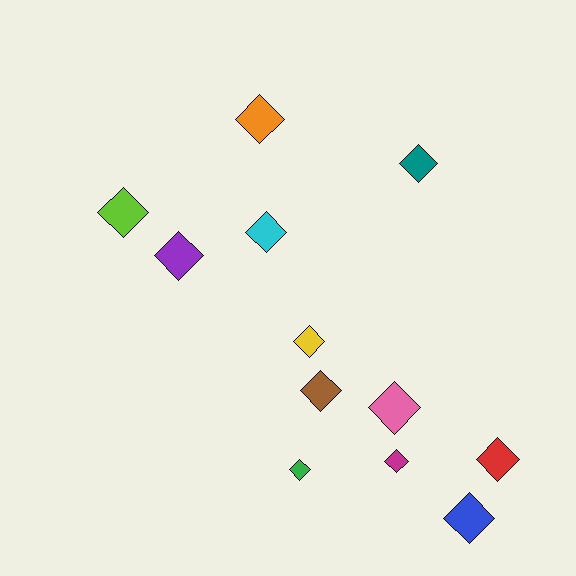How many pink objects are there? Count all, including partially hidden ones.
There is 1 pink object.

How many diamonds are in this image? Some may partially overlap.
There are 12 diamonds.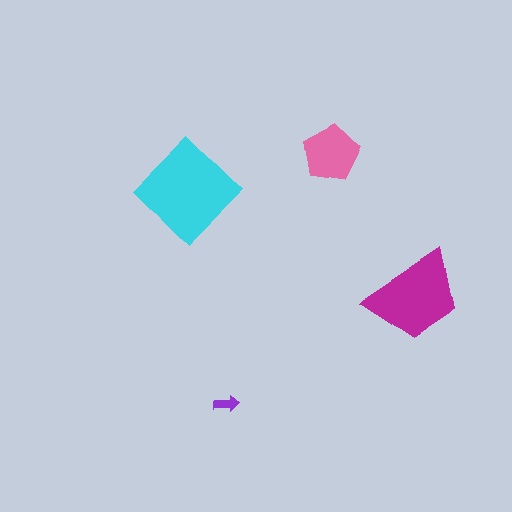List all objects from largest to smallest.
The cyan diamond, the magenta trapezoid, the pink pentagon, the purple arrow.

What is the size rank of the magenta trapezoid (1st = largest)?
2nd.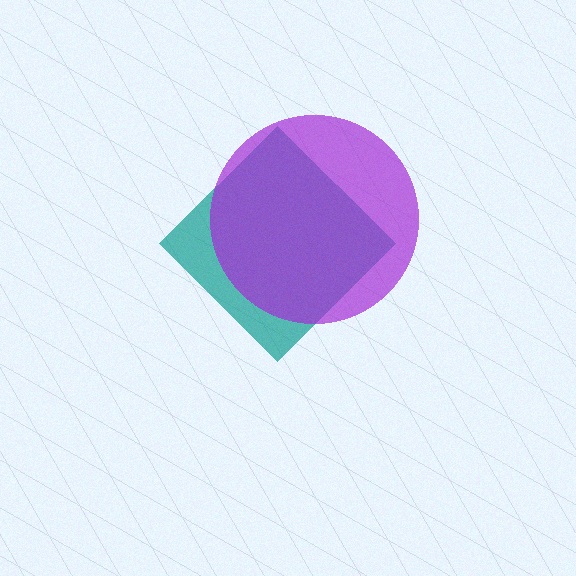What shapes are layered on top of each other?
The layered shapes are: a teal diamond, a purple circle.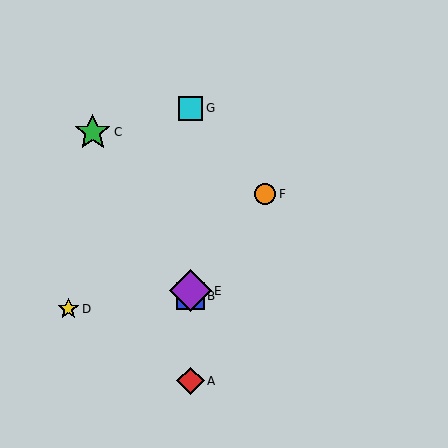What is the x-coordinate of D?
Object D is at x≈68.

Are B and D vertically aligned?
No, B is at x≈191 and D is at x≈68.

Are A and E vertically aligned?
Yes, both are at x≈191.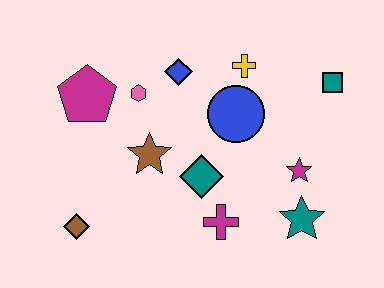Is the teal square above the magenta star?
Yes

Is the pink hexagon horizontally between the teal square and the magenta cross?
No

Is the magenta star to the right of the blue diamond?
Yes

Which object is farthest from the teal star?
The magenta pentagon is farthest from the teal star.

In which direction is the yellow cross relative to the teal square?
The yellow cross is to the left of the teal square.